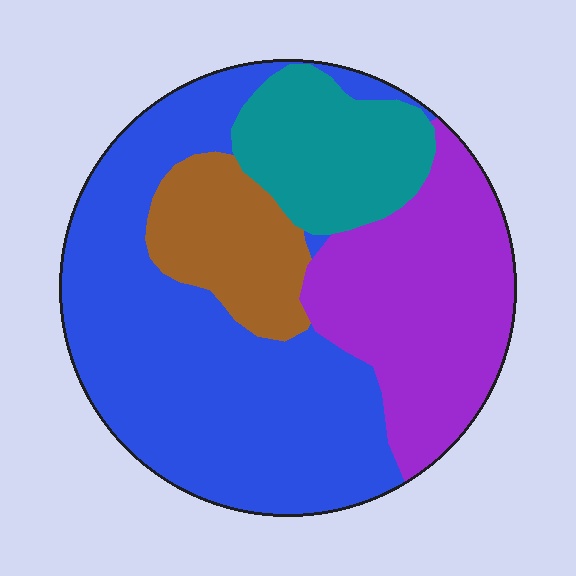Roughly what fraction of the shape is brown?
Brown covers roughly 10% of the shape.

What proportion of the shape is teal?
Teal takes up about one sixth (1/6) of the shape.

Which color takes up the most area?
Blue, at roughly 45%.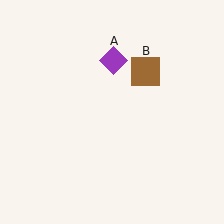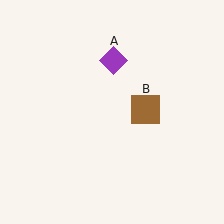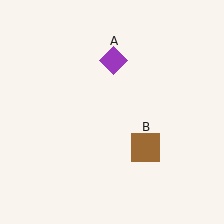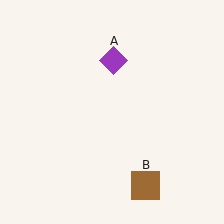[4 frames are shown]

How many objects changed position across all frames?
1 object changed position: brown square (object B).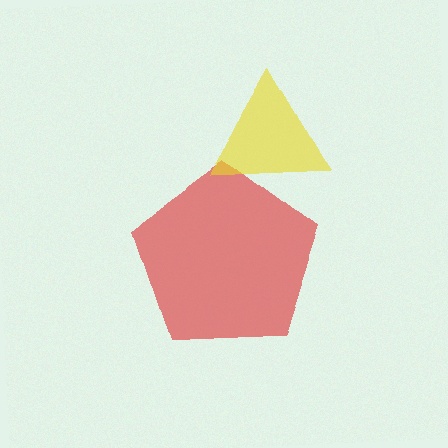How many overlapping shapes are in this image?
There are 2 overlapping shapes in the image.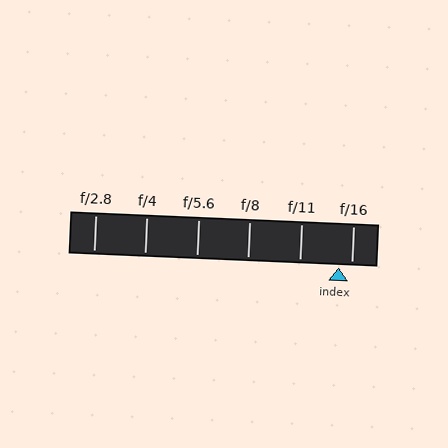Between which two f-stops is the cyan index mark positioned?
The index mark is between f/11 and f/16.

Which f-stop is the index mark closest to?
The index mark is closest to f/16.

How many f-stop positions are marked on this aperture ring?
There are 6 f-stop positions marked.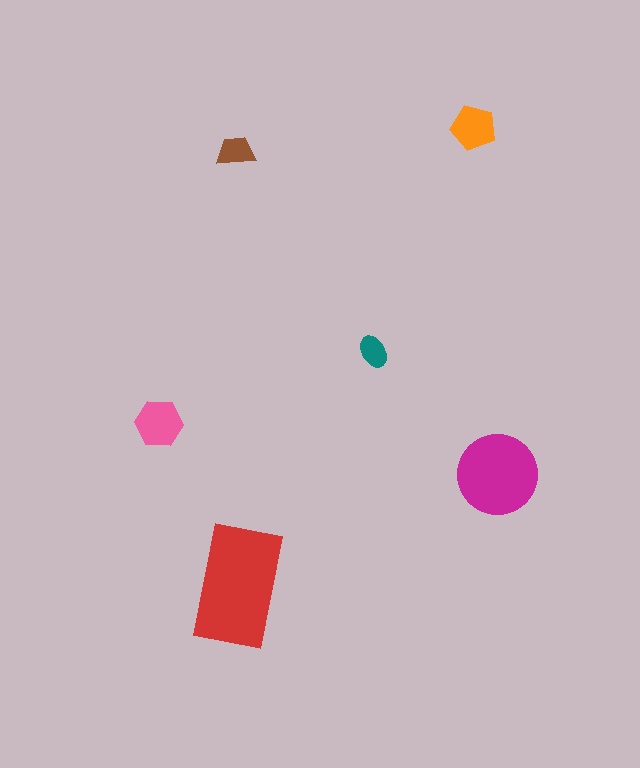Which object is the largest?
The red rectangle.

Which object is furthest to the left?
The pink hexagon is leftmost.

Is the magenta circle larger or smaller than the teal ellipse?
Larger.